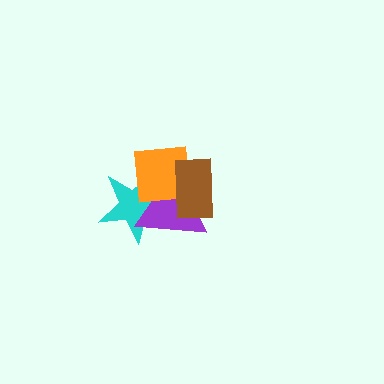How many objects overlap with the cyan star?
2 objects overlap with the cyan star.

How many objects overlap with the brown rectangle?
2 objects overlap with the brown rectangle.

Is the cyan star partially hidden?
Yes, it is partially covered by another shape.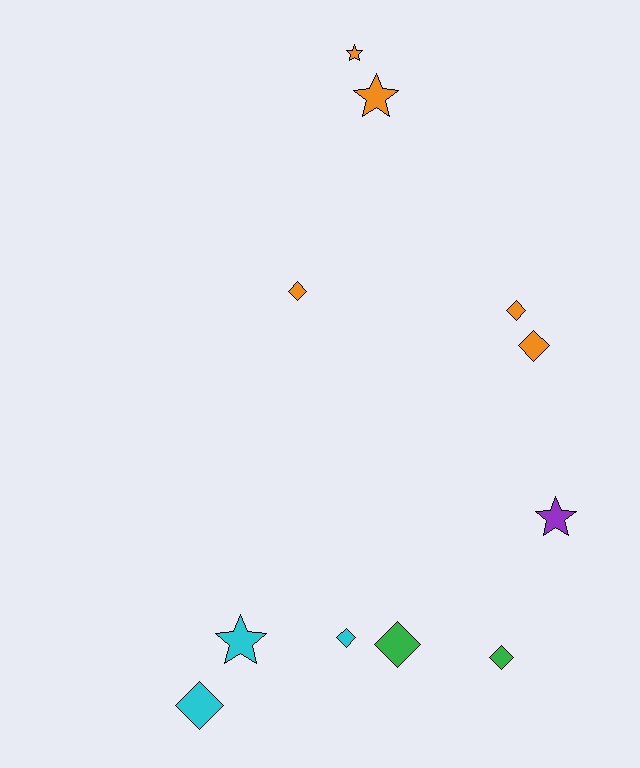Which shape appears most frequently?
Diamond, with 7 objects.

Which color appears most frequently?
Orange, with 5 objects.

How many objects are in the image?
There are 11 objects.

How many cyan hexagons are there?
There are no cyan hexagons.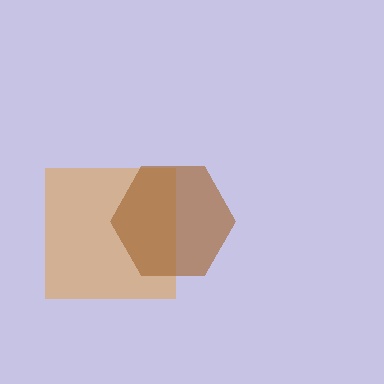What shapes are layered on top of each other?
The layered shapes are: an orange square, a brown hexagon.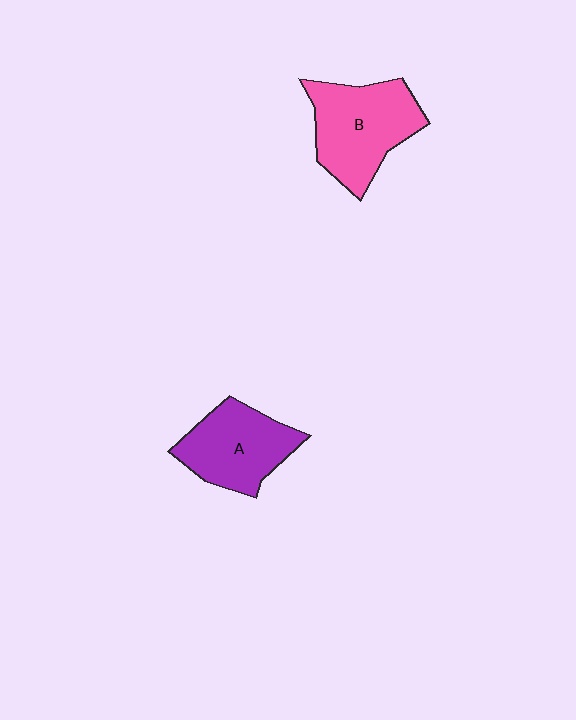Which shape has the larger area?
Shape B (pink).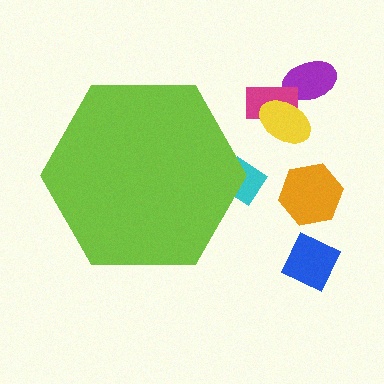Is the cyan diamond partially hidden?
Yes, the cyan diamond is partially hidden behind the lime hexagon.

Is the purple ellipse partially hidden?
No, the purple ellipse is fully visible.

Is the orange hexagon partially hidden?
No, the orange hexagon is fully visible.